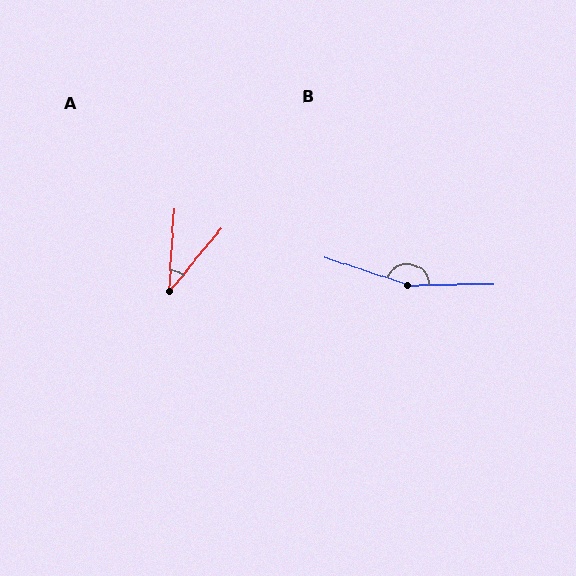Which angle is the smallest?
A, at approximately 36 degrees.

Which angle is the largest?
B, at approximately 161 degrees.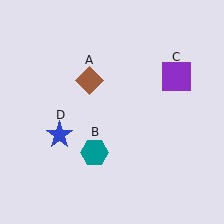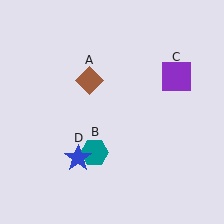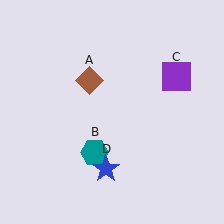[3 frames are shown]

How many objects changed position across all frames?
1 object changed position: blue star (object D).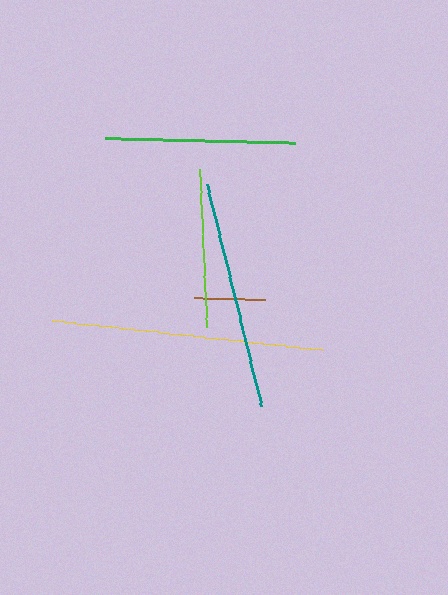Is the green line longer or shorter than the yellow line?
The yellow line is longer than the green line.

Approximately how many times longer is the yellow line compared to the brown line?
The yellow line is approximately 3.8 times the length of the brown line.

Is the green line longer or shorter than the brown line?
The green line is longer than the brown line.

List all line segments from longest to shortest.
From longest to shortest: yellow, teal, green, lime, brown.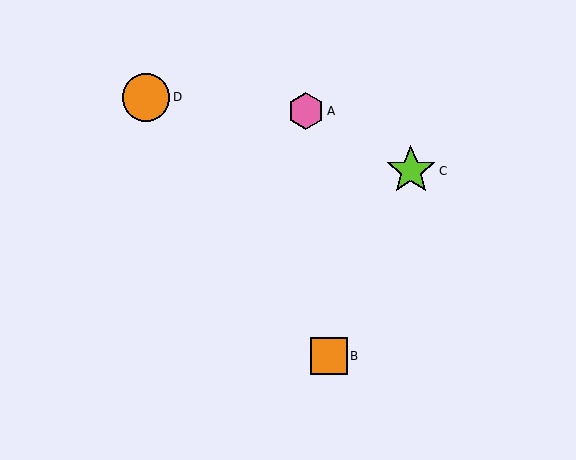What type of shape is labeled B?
Shape B is an orange square.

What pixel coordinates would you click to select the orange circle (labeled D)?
Click at (146, 97) to select the orange circle D.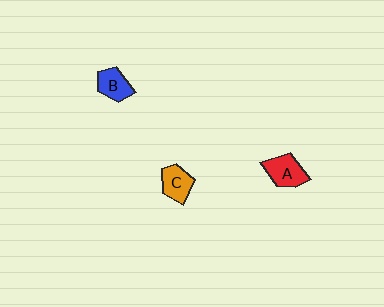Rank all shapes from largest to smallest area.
From largest to smallest: A (red), C (orange), B (blue).